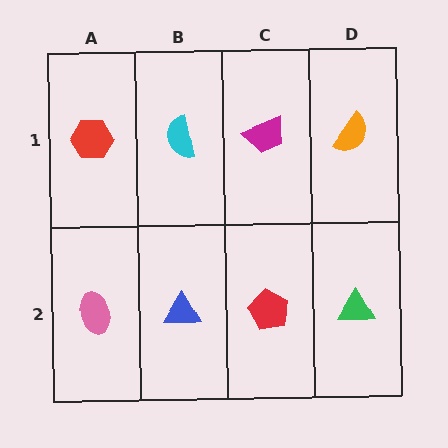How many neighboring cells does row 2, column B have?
3.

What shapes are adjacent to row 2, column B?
A cyan semicircle (row 1, column B), a pink ellipse (row 2, column A), a red pentagon (row 2, column C).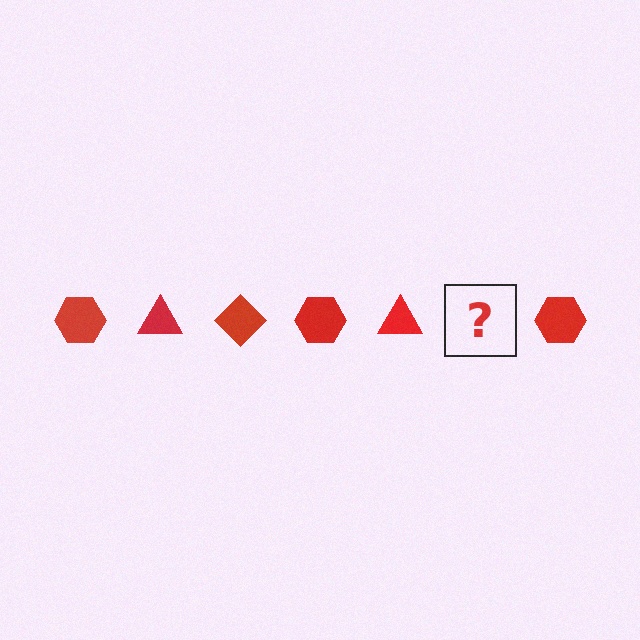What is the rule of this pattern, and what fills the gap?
The rule is that the pattern cycles through hexagon, triangle, diamond shapes in red. The gap should be filled with a red diamond.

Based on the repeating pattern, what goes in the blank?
The blank should be a red diamond.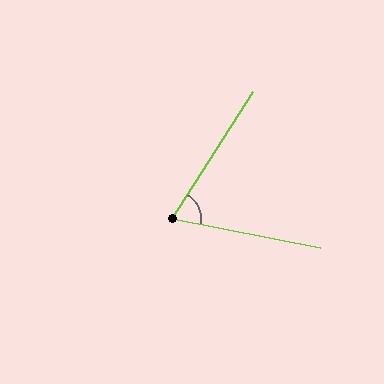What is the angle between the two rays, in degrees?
Approximately 69 degrees.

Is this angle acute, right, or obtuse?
It is acute.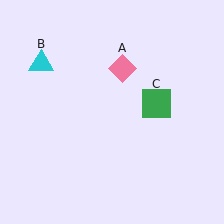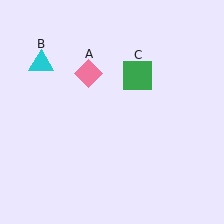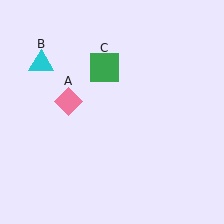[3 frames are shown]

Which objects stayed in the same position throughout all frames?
Cyan triangle (object B) remained stationary.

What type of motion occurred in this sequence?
The pink diamond (object A), green square (object C) rotated counterclockwise around the center of the scene.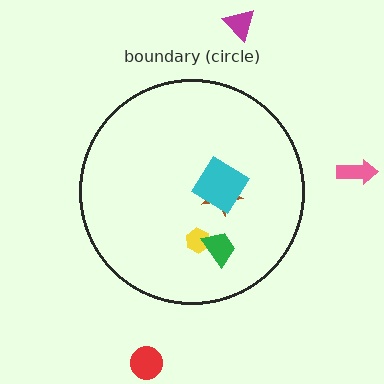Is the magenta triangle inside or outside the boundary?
Outside.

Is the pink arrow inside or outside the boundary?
Outside.